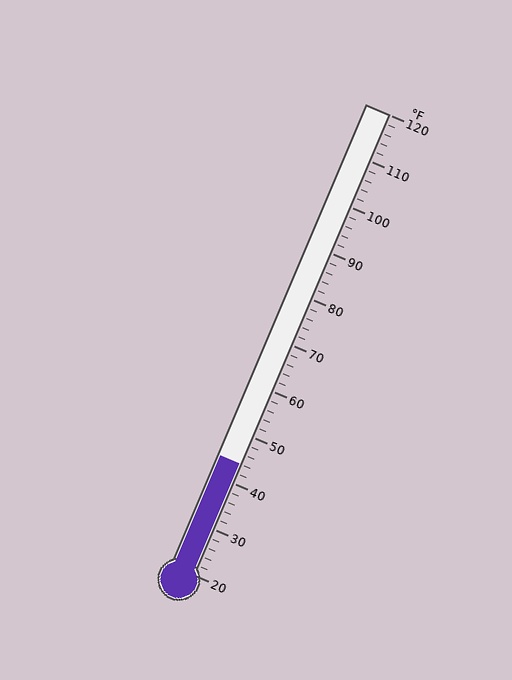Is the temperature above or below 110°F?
The temperature is below 110°F.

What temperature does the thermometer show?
The thermometer shows approximately 44°F.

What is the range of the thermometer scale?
The thermometer scale ranges from 20°F to 120°F.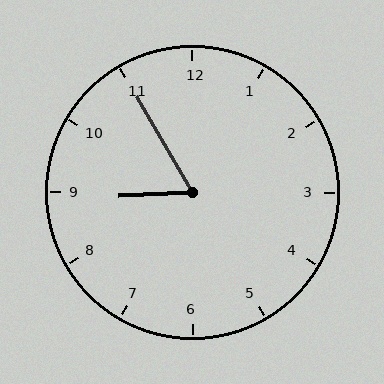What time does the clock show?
8:55.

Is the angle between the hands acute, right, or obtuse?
It is acute.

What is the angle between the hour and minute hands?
Approximately 62 degrees.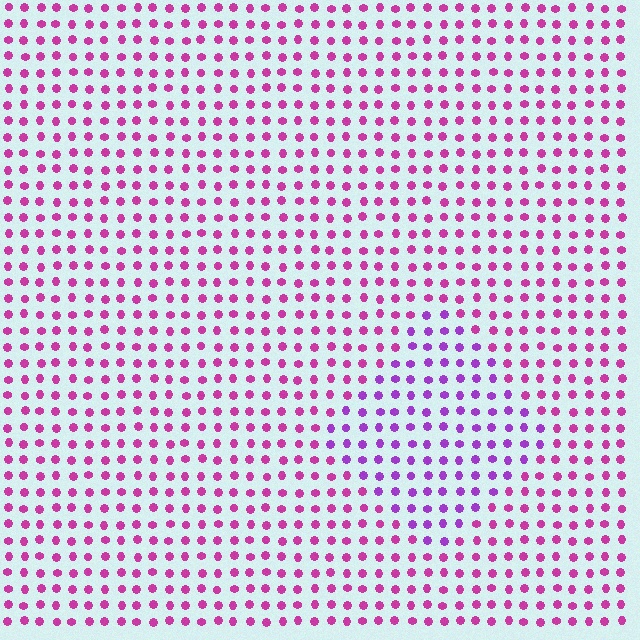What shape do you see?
I see a diamond.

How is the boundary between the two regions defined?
The boundary is defined purely by a slight shift in hue (about 33 degrees). Spacing, size, and orientation are identical on both sides.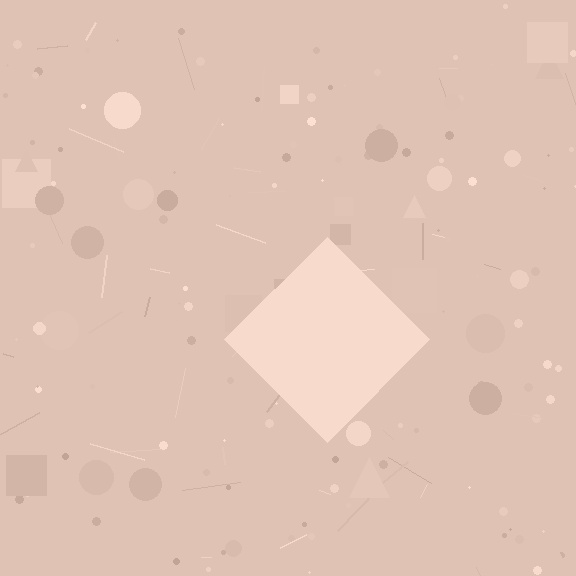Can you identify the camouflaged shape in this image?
The camouflaged shape is a diamond.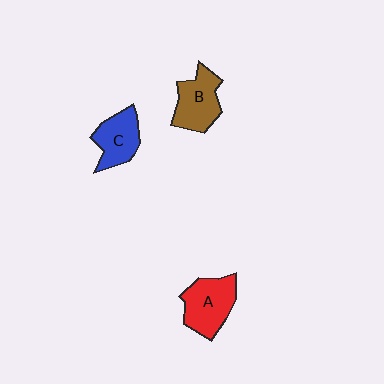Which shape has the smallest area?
Shape C (blue).